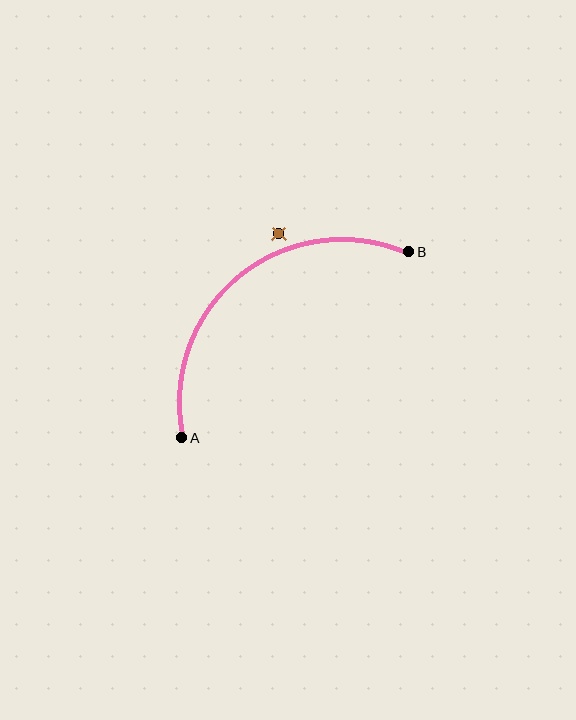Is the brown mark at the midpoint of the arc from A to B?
No — the brown mark does not lie on the arc at all. It sits slightly outside the curve.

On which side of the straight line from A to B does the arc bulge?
The arc bulges above and to the left of the straight line connecting A and B.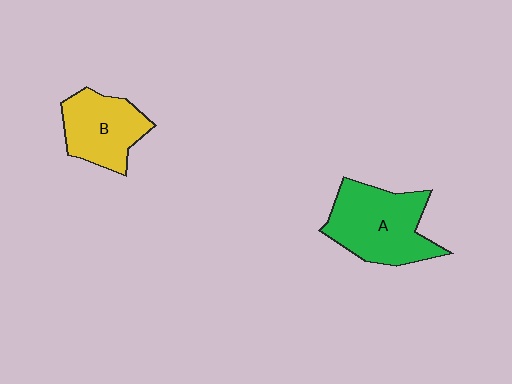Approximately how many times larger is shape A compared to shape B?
Approximately 1.4 times.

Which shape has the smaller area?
Shape B (yellow).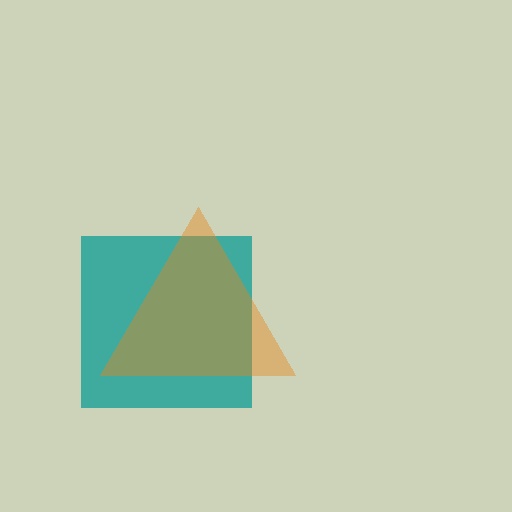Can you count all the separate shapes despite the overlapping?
Yes, there are 2 separate shapes.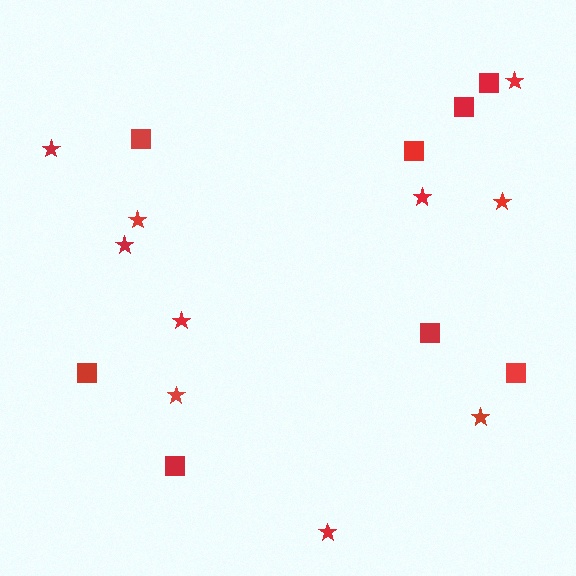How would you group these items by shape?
There are 2 groups: one group of squares (8) and one group of stars (10).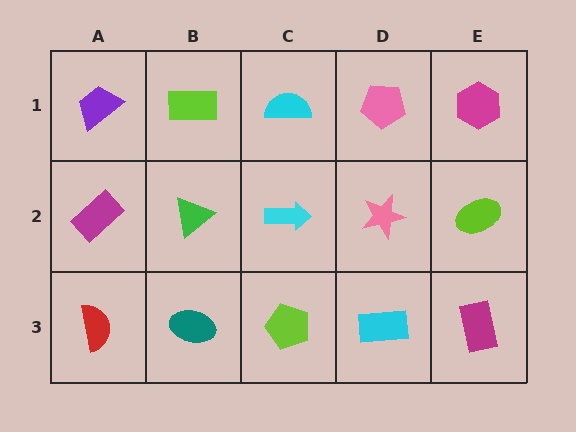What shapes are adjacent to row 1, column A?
A magenta rectangle (row 2, column A), a lime rectangle (row 1, column B).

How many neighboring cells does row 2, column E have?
3.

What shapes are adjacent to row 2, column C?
A cyan semicircle (row 1, column C), a lime pentagon (row 3, column C), a green triangle (row 2, column B), a pink star (row 2, column D).